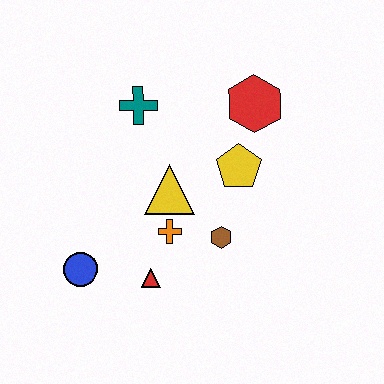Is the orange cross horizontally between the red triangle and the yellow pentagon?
Yes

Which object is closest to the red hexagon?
The yellow pentagon is closest to the red hexagon.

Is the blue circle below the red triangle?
No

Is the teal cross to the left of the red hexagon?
Yes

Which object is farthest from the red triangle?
The red hexagon is farthest from the red triangle.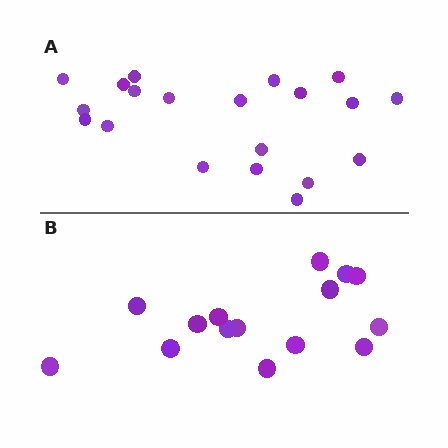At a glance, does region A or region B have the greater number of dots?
Region A (the top region) has more dots.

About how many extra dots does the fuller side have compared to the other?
Region A has about 5 more dots than region B.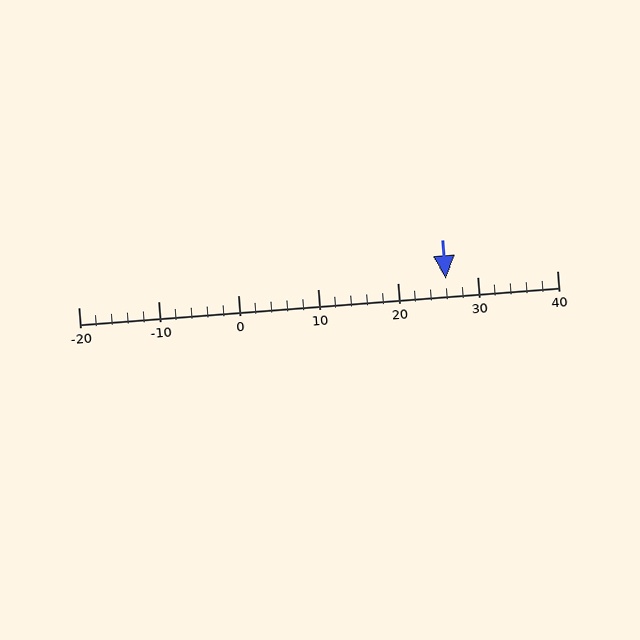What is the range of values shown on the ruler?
The ruler shows values from -20 to 40.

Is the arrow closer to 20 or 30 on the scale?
The arrow is closer to 30.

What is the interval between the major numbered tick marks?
The major tick marks are spaced 10 units apart.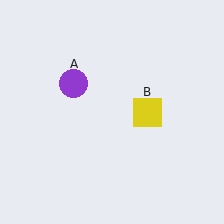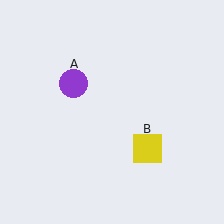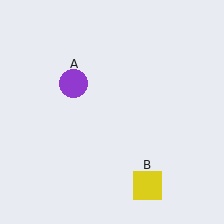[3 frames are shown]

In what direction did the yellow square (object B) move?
The yellow square (object B) moved down.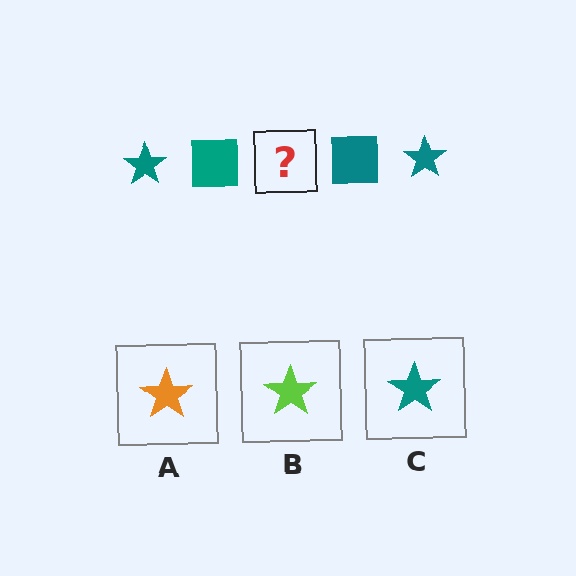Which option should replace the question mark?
Option C.